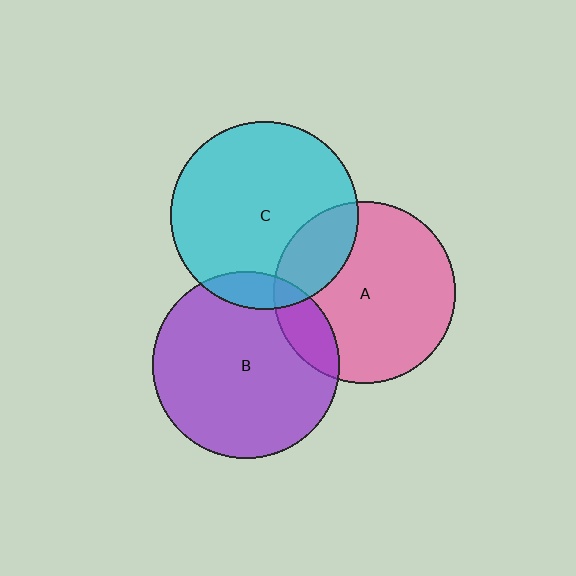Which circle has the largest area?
Circle C (cyan).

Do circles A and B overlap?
Yes.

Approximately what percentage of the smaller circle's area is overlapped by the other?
Approximately 15%.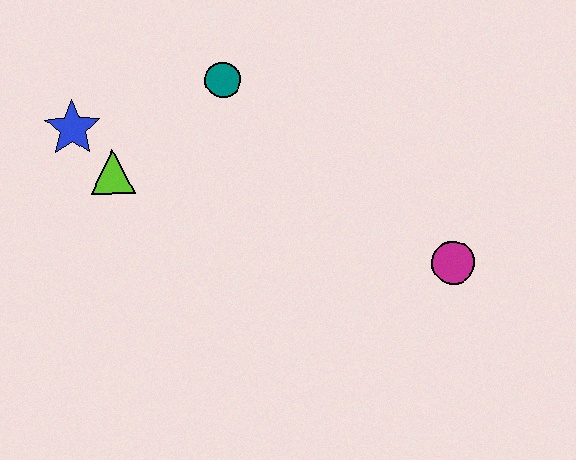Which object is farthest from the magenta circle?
The blue star is farthest from the magenta circle.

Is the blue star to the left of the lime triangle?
Yes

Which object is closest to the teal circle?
The lime triangle is closest to the teal circle.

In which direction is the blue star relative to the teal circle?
The blue star is to the left of the teal circle.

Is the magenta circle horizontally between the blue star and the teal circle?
No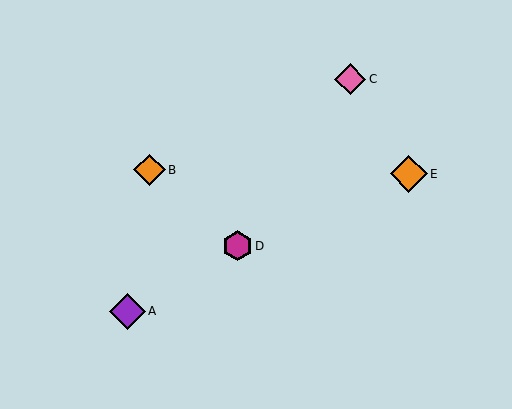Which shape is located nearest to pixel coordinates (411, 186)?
The orange diamond (labeled E) at (409, 174) is nearest to that location.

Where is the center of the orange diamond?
The center of the orange diamond is at (150, 170).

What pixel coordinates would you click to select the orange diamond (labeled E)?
Click at (409, 174) to select the orange diamond E.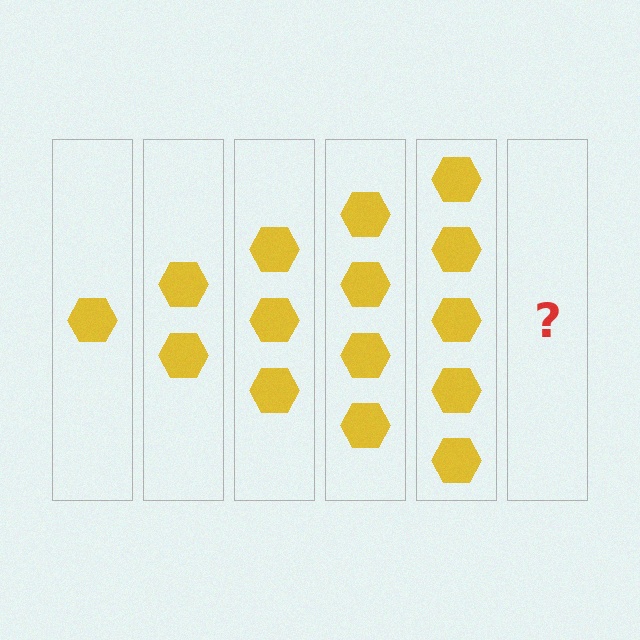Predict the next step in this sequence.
The next step is 6 hexagons.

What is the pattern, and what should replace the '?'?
The pattern is that each step adds one more hexagon. The '?' should be 6 hexagons.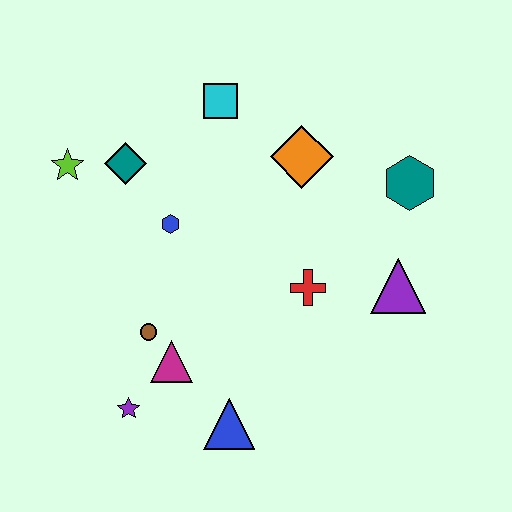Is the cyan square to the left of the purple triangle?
Yes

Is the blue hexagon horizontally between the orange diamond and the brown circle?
Yes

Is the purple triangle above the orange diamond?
No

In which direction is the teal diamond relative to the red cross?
The teal diamond is to the left of the red cross.